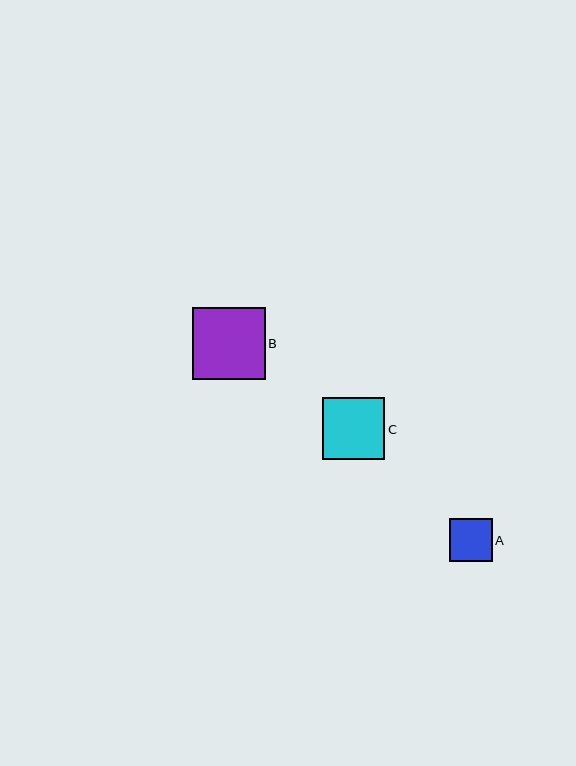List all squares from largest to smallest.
From largest to smallest: B, C, A.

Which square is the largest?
Square B is the largest with a size of approximately 72 pixels.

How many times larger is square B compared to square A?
Square B is approximately 1.7 times the size of square A.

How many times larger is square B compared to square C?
Square B is approximately 1.2 times the size of square C.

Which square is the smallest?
Square A is the smallest with a size of approximately 42 pixels.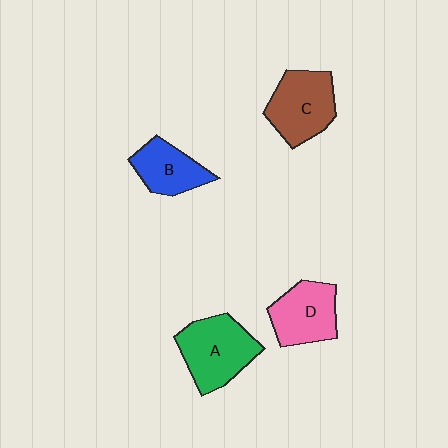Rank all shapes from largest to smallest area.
From largest to smallest: A (green), C (brown), D (pink), B (blue).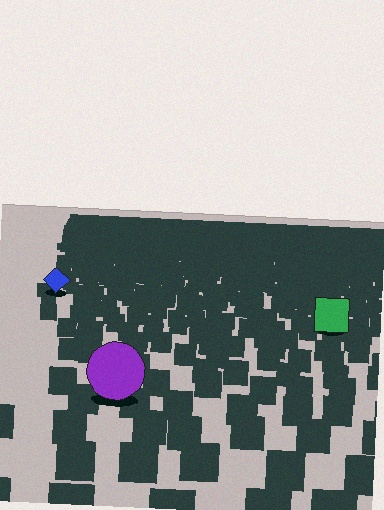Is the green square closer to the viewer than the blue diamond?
Yes. The green square is closer — you can tell from the texture gradient: the ground texture is coarser near it.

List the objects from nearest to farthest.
From nearest to farthest: the purple circle, the green square, the blue diamond.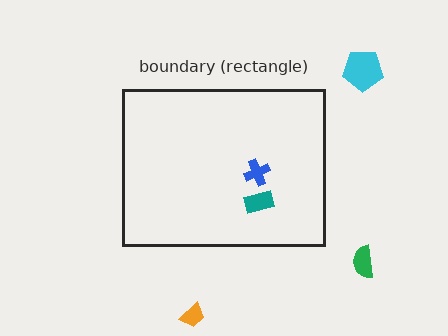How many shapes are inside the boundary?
2 inside, 3 outside.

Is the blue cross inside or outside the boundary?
Inside.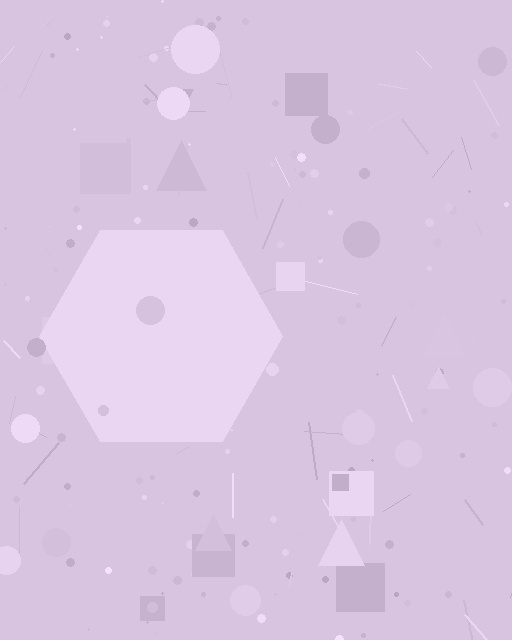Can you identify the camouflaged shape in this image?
The camouflaged shape is a hexagon.